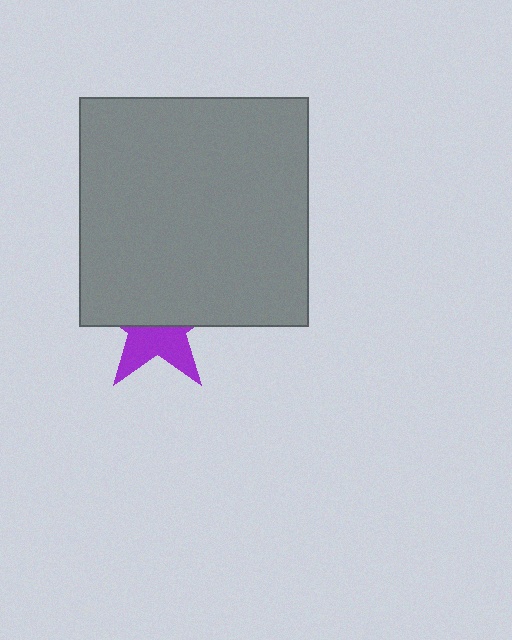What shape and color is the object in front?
The object in front is a gray square.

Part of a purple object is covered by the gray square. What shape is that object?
It is a star.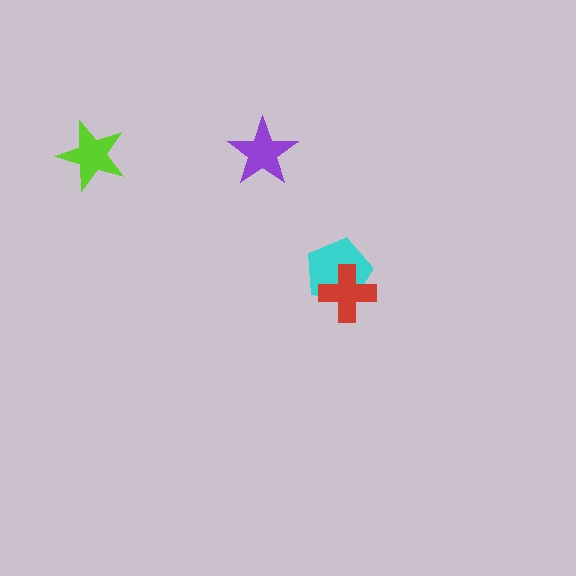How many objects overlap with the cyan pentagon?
1 object overlaps with the cyan pentagon.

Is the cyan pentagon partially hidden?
Yes, it is partially covered by another shape.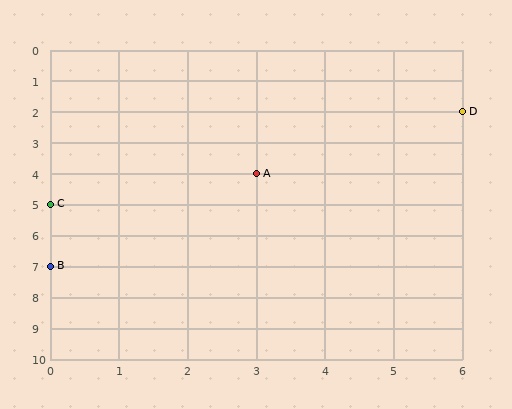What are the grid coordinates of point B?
Point B is at grid coordinates (0, 7).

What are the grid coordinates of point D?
Point D is at grid coordinates (6, 2).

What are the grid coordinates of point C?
Point C is at grid coordinates (0, 5).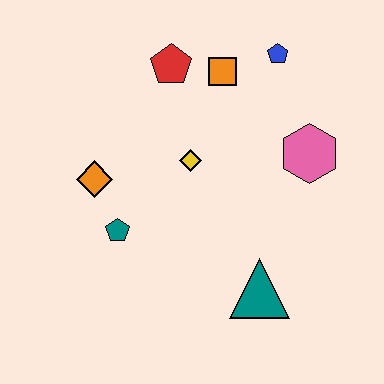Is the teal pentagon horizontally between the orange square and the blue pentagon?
No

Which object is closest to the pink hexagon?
The blue pentagon is closest to the pink hexagon.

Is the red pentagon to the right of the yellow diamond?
No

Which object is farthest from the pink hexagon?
The orange diamond is farthest from the pink hexagon.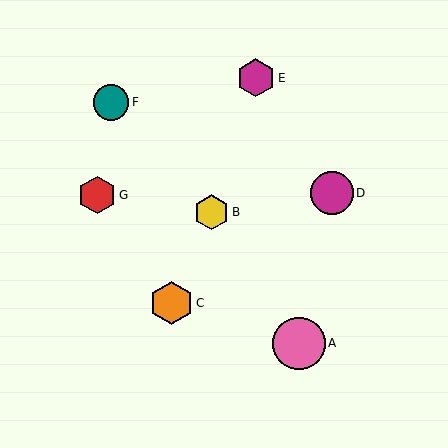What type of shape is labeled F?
Shape F is a teal circle.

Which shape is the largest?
The pink circle (labeled A) is the largest.